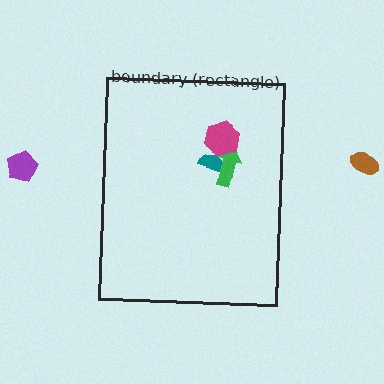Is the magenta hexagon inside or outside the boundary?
Inside.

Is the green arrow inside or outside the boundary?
Inside.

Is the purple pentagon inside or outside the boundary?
Outside.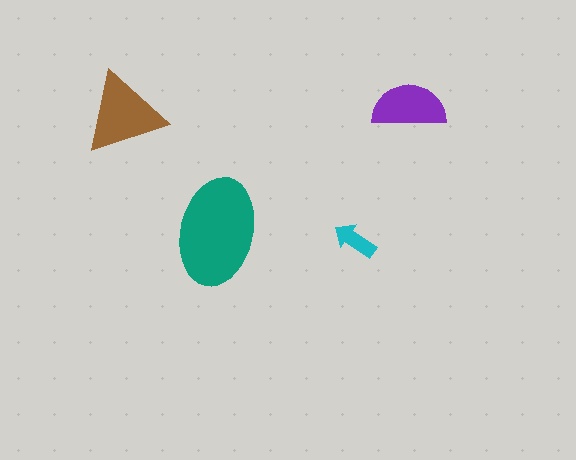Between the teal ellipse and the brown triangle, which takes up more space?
The teal ellipse.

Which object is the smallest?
The cyan arrow.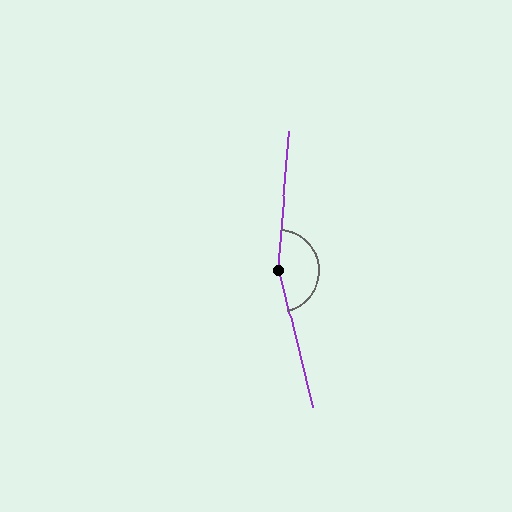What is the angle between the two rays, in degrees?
Approximately 161 degrees.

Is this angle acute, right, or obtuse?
It is obtuse.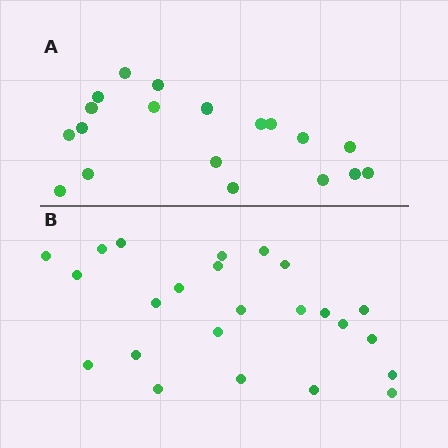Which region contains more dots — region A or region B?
Region B (the bottom region) has more dots.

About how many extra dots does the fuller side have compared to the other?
Region B has about 5 more dots than region A.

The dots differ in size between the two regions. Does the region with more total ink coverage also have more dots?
No. Region A has more total ink coverage because its dots are larger, but region B actually contains more individual dots. Total area can be misleading — the number of items is what matters here.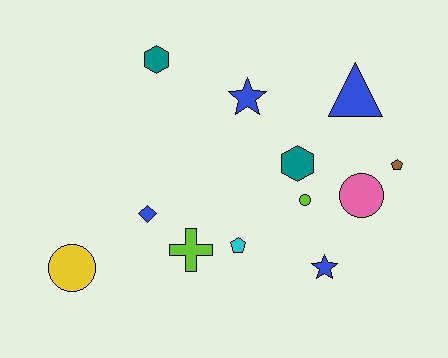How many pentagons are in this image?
There are 2 pentagons.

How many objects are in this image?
There are 12 objects.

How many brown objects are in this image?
There is 1 brown object.